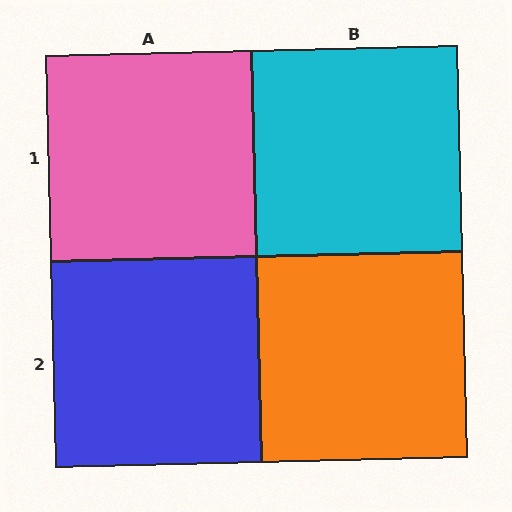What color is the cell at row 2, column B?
Orange.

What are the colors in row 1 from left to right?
Pink, cyan.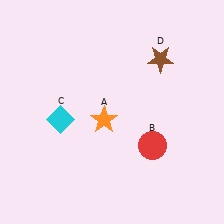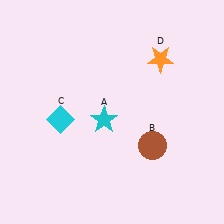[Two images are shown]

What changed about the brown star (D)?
In Image 1, D is brown. In Image 2, it changed to orange.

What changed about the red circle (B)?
In Image 1, B is red. In Image 2, it changed to brown.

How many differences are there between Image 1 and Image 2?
There are 3 differences between the two images.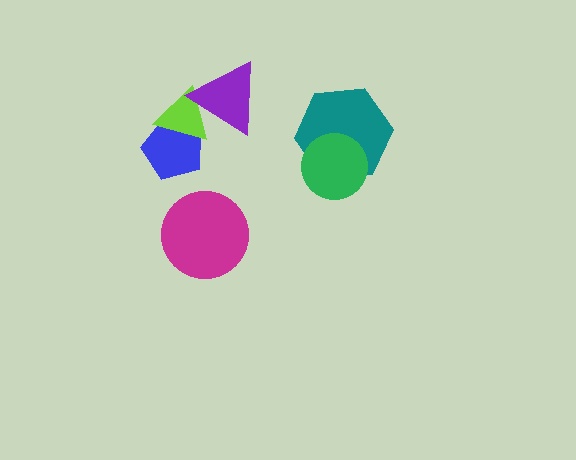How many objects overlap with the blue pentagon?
1 object overlaps with the blue pentagon.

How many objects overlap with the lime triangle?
2 objects overlap with the lime triangle.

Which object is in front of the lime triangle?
The purple triangle is in front of the lime triangle.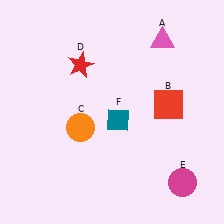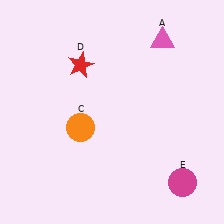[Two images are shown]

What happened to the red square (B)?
The red square (B) was removed in Image 2. It was in the top-right area of Image 1.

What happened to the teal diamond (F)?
The teal diamond (F) was removed in Image 2. It was in the bottom-right area of Image 1.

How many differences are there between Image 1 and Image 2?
There are 2 differences between the two images.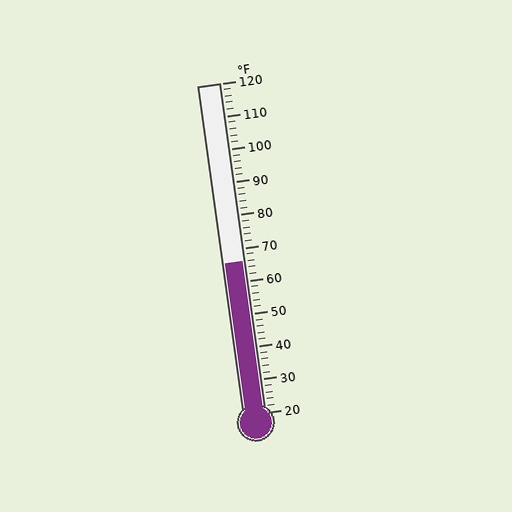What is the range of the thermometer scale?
The thermometer scale ranges from 20°F to 120°F.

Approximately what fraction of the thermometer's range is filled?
The thermometer is filled to approximately 45% of its range.